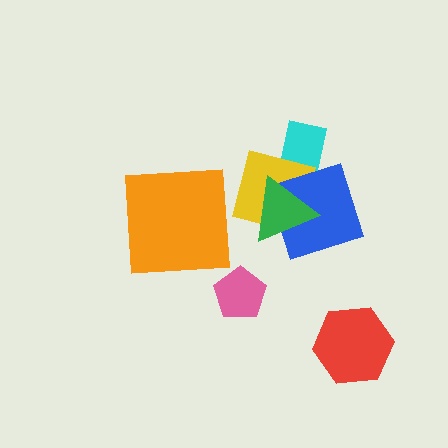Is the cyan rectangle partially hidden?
Yes, it is partially covered by another shape.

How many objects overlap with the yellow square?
3 objects overlap with the yellow square.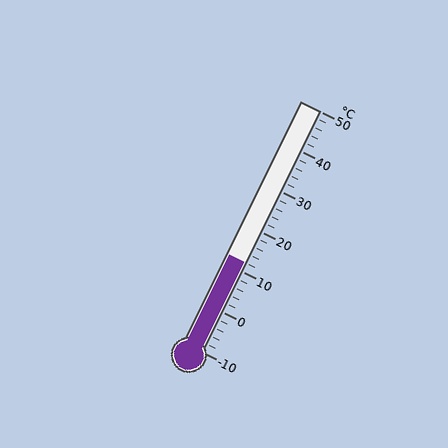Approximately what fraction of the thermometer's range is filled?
The thermometer is filled to approximately 35% of its range.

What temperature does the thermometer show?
The thermometer shows approximately 12°C.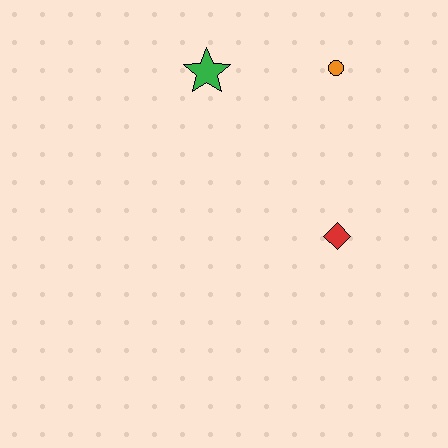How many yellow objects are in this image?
There are no yellow objects.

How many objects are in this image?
There are 3 objects.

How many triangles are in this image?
There are no triangles.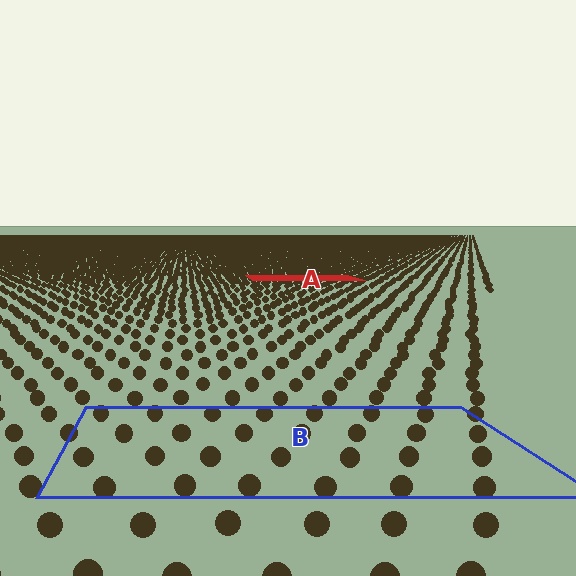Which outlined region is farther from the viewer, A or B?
Region A is farther from the viewer — the texture elements inside it appear smaller and more densely packed.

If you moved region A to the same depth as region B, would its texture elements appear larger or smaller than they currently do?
They would appear larger. At a closer depth, the same texture elements are projected at a bigger on-screen size.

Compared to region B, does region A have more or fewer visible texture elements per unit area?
Region A has more texture elements per unit area — they are packed more densely because it is farther away.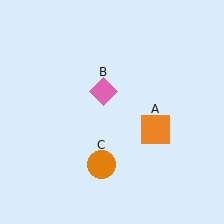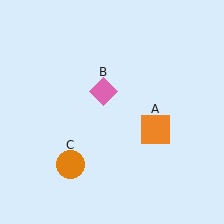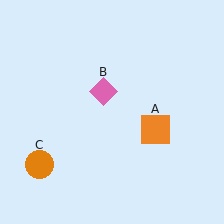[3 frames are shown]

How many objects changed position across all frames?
1 object changed position: orange circle (object C).